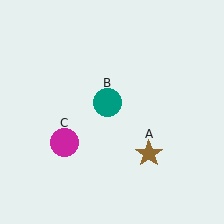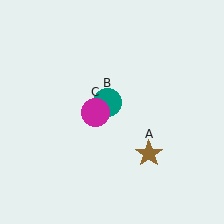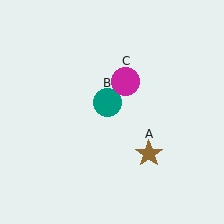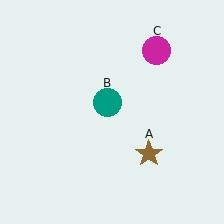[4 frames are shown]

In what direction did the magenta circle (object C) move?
The magenta circle (object C) moved up and to the right.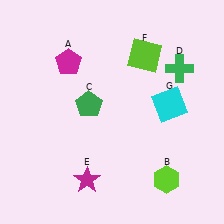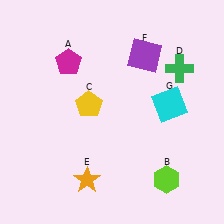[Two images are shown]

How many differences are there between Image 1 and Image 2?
There are 3 differences between the two images.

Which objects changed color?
C changed from green to yellow. E changed from magenta to orange. F changed from lime to purple.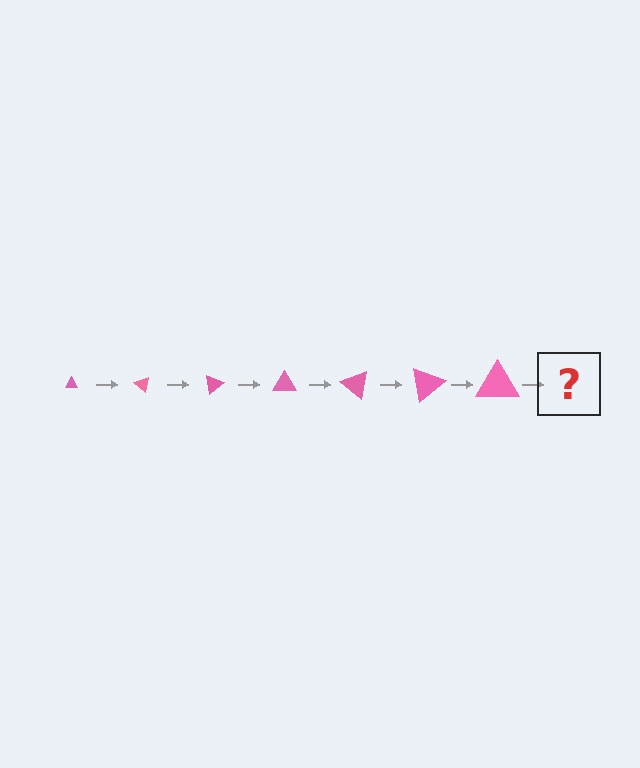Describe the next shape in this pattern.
It should be a triangle, larger than the previous one and rotated 280 degrees from the start.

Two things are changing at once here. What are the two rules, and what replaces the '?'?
The two rules are that the triangle grows larger each step and it rotates 40 degrees each step. The '?' should be a triangle, larger than the previous one and rotated 280 degrees from the start.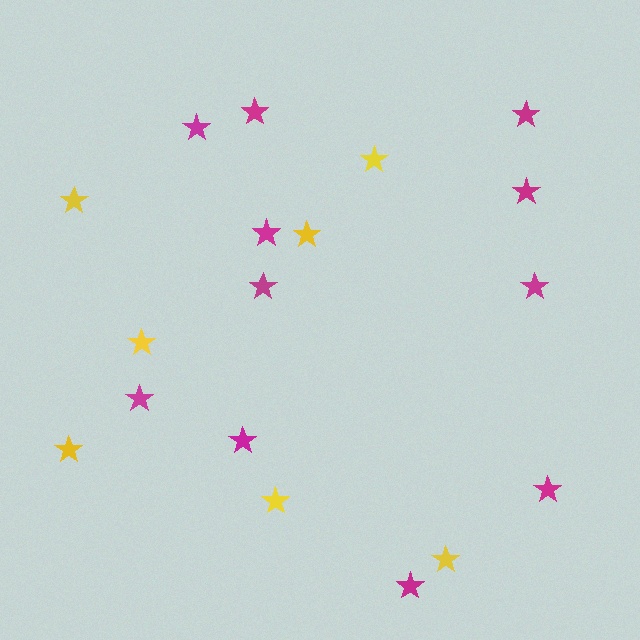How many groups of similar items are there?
There are 2 groups: one group of magenta stars (11) and one group of yellow stars (7).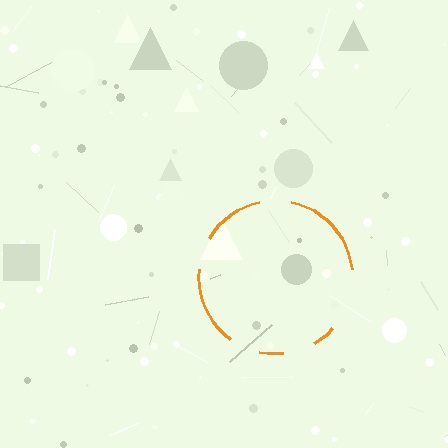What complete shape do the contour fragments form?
The contour fragments form a circle.